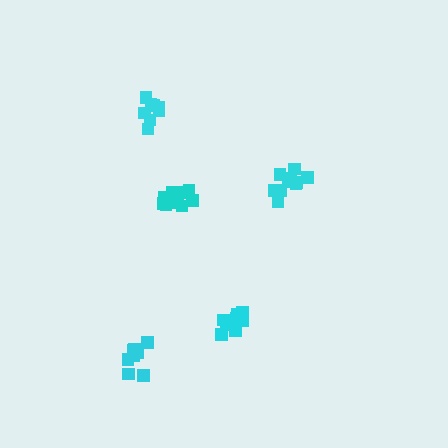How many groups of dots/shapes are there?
There are 5 groups.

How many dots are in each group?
Group 1: 11 dots, Group 2: 10 dots, Group 3: 8 dots, Group 4: 13 dots, Group 5: 8 dots (50 total).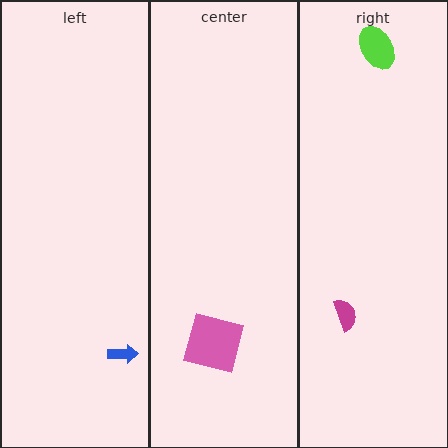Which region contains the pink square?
The center region.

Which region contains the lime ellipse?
The right region.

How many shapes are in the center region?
1.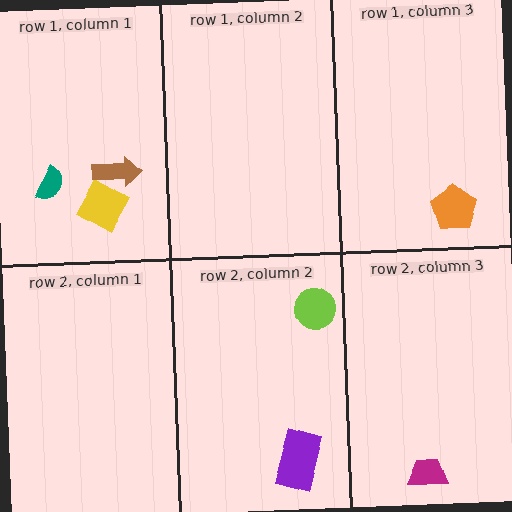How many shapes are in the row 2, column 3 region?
1.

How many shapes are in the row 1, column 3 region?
1.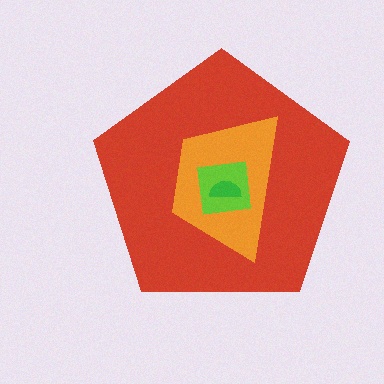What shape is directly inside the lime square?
The green semicircle.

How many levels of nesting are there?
4.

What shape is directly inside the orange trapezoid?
The lime square.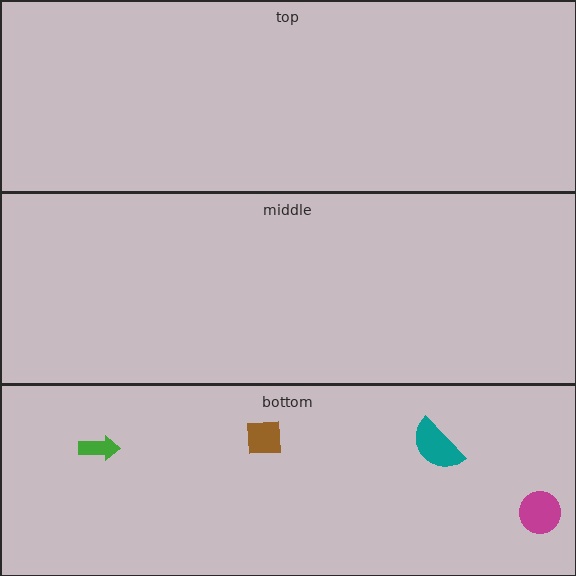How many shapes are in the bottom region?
4.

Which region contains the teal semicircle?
The bottom region.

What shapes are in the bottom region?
The green arrow, the magenta circle, the brown square, the teal semicircle.